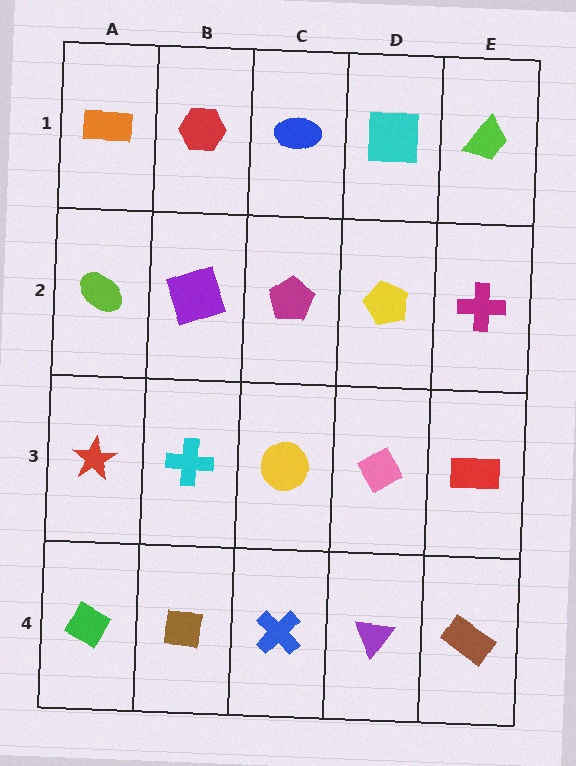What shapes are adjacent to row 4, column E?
A red rectangle (row 3, column E), a purple triangle (row 4, column D).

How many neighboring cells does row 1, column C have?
3.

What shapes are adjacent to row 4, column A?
A red star (row 3, column A), a brown square (row 4, column B).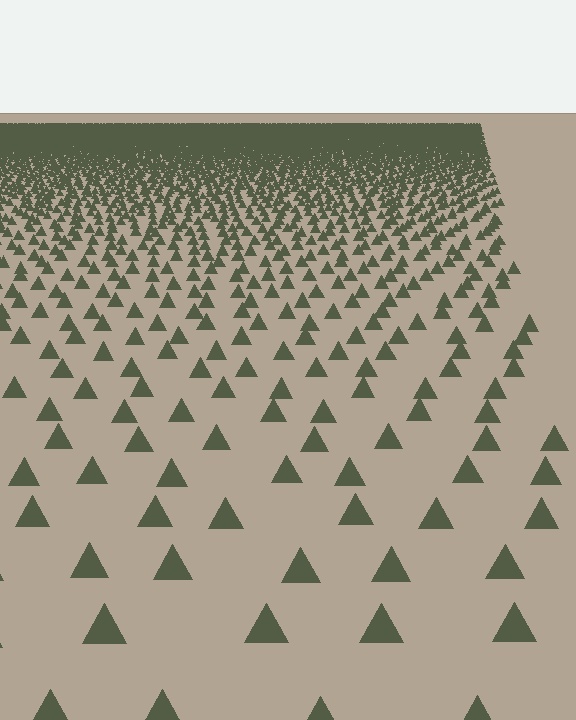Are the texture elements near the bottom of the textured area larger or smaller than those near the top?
Larger. Near the bottom, elements are closer to the viewer and appear at a bigger on-screen size.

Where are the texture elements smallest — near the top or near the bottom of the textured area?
Near the top.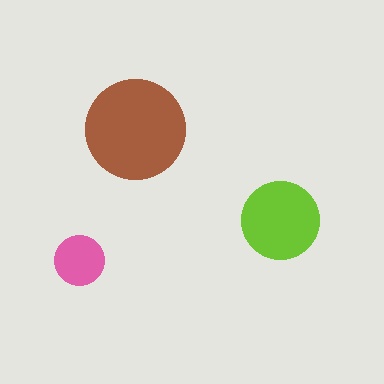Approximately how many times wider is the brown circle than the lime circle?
About 1.5 times wider.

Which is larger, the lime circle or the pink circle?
The lime one.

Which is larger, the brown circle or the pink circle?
The brown one.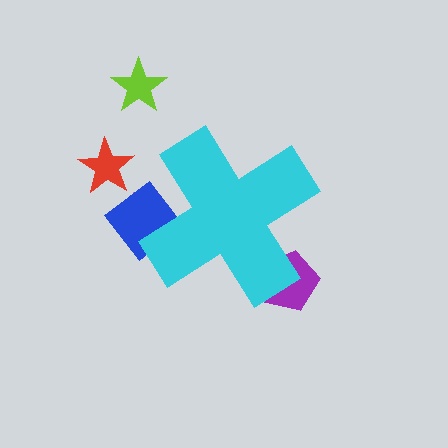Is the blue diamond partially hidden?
Yes, the blue diamond is partially hidden behind the cyan cross.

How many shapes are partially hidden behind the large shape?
3 shapes are partially hidden.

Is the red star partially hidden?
No, the red star is fully visible.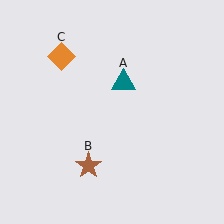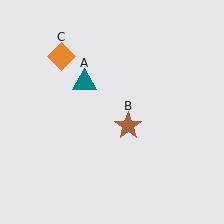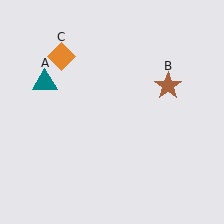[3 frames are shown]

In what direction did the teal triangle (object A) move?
The teal triangle (object A) moved left.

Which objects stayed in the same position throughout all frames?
Orange diamond (object C) remained stationary.